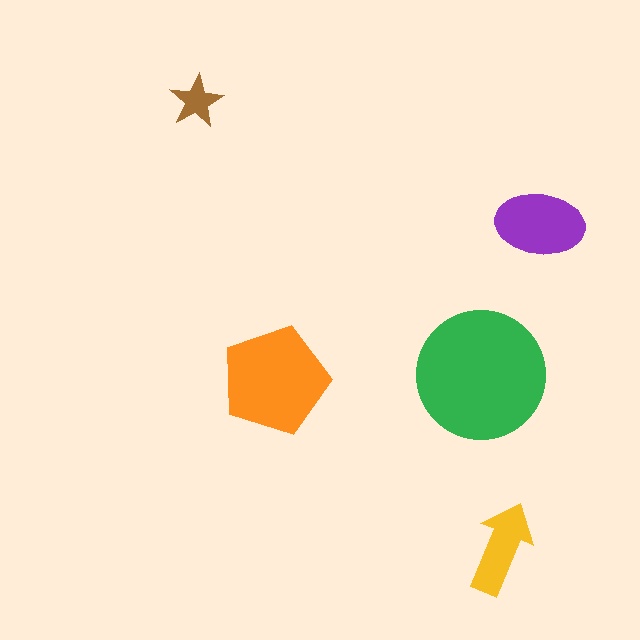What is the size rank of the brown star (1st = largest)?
5th.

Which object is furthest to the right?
The purple ellipse is rightmost.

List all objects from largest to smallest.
The green circle, the orange pentagon, the purple ellipse, the yellow arrow, the brown star.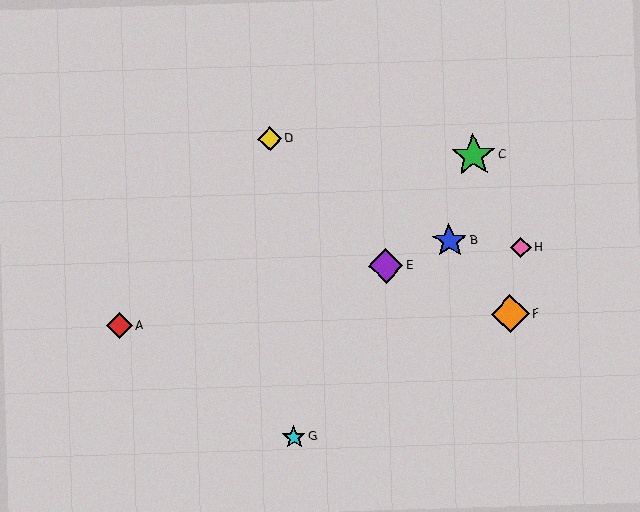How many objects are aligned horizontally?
2 objects (A, F) are aligned horizontally.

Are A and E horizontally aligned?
No, A is at y≈326 and E is at y≈266.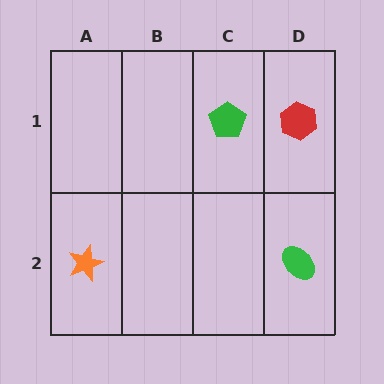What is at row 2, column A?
An orange star.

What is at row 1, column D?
A red hexagon.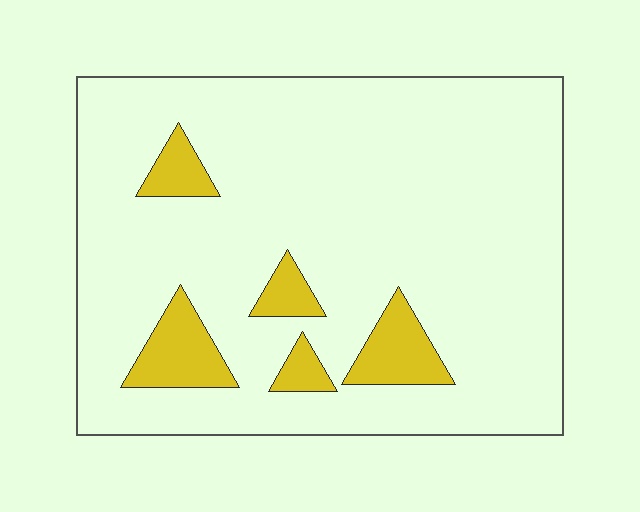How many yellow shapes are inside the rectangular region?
5.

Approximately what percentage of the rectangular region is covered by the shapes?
Approximately 10%.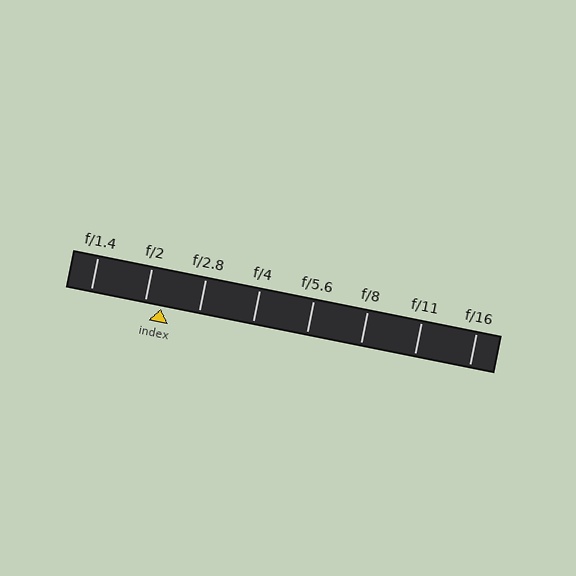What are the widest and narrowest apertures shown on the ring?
The widest aperture shown is f/1.4 and the narrowest is f/16.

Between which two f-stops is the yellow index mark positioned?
The index mark is between f/2 and f/2.8.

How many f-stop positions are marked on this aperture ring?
There are 8 f-stop positions marked.